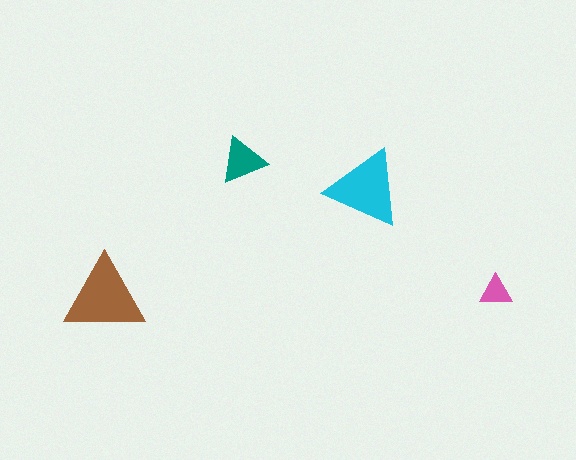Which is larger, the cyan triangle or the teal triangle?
The cyan one.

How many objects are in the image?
There are 4 objects in the image.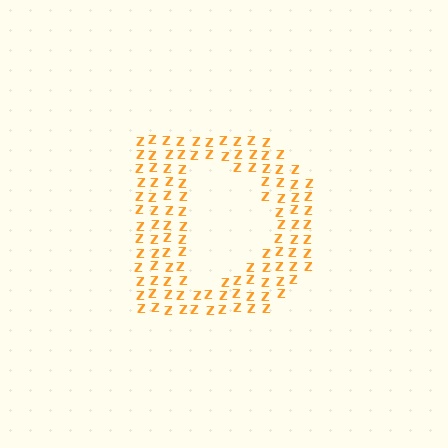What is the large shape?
The large shape is the letter D.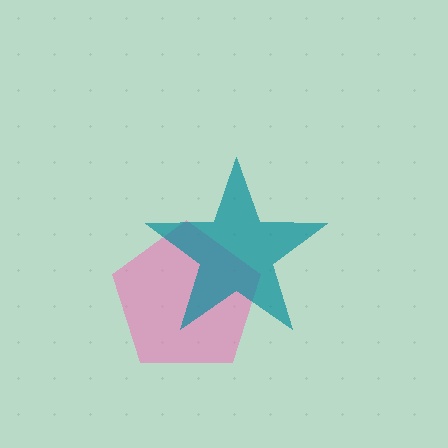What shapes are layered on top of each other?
The layered shapes are: a pink pentagon, a teal star.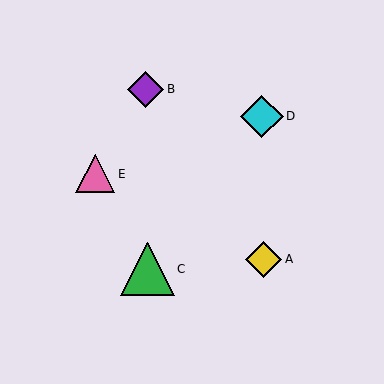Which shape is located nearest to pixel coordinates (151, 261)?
The green triangle (labeled C) at (147, 269) is nearest to that location.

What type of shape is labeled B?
Shape B is a purple diamond.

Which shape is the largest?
The green triangle (labeled C) is the largest.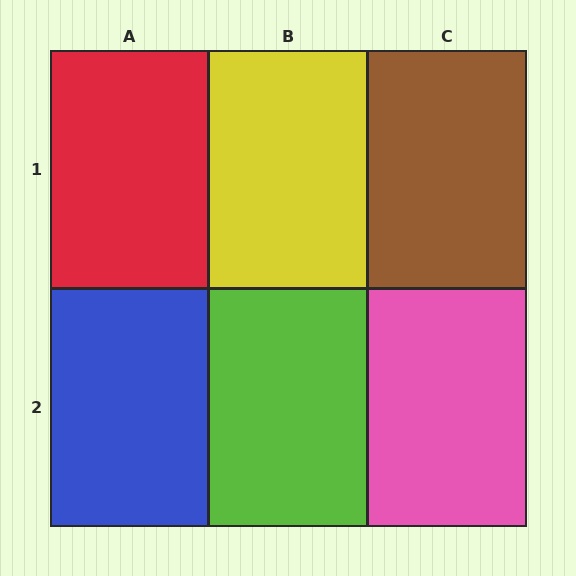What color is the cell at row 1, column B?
Yellow.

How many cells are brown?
1 cell is brown.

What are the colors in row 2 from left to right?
Blue, lime, pink.